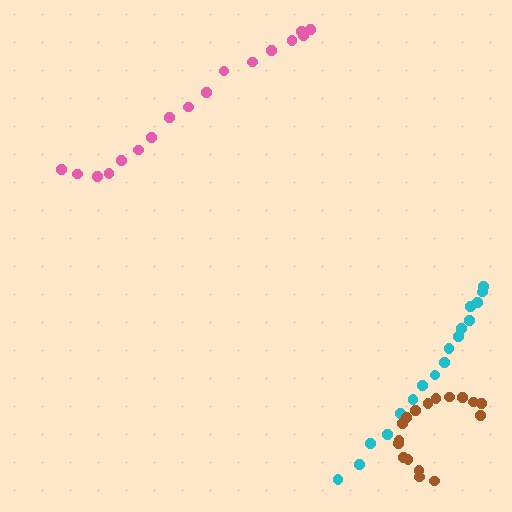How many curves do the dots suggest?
There are 3 distinct paths.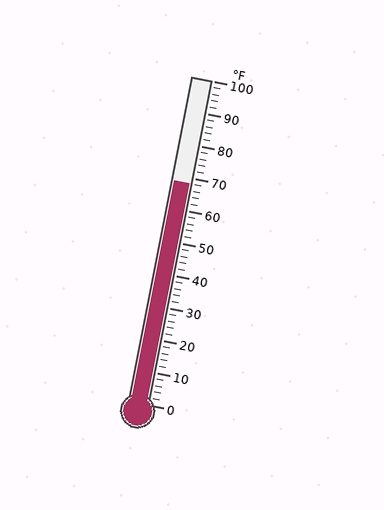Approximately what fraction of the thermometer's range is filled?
The thermometer is filled to approximately 70% of its range.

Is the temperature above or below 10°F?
The temperature is above 10°F.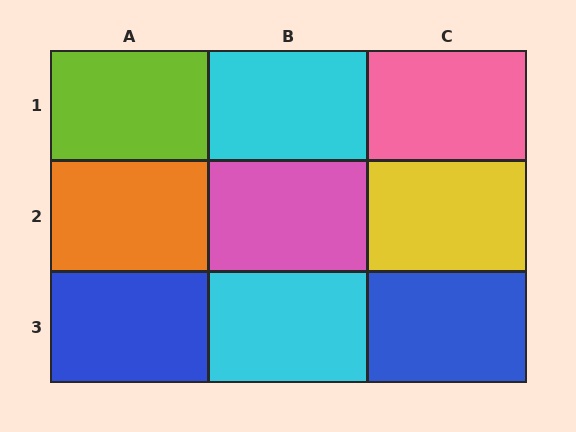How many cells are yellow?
1 cell is yellow.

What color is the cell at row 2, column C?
Yellow.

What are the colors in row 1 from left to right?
Lime, cyan, pink.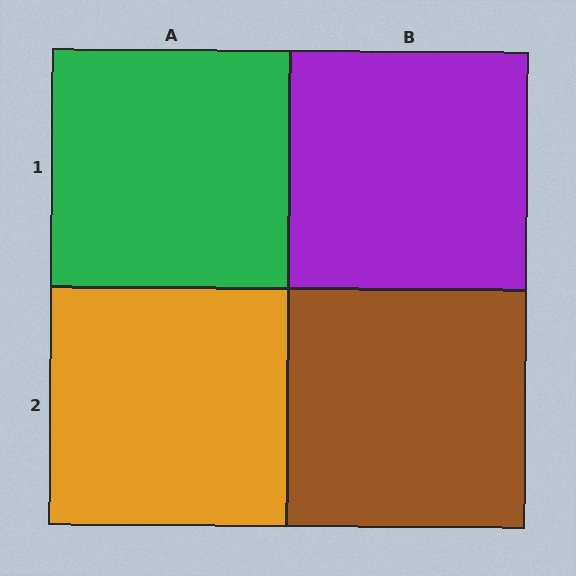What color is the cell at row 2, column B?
Brown.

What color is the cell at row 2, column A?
Orange.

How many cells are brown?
1 cell is brown.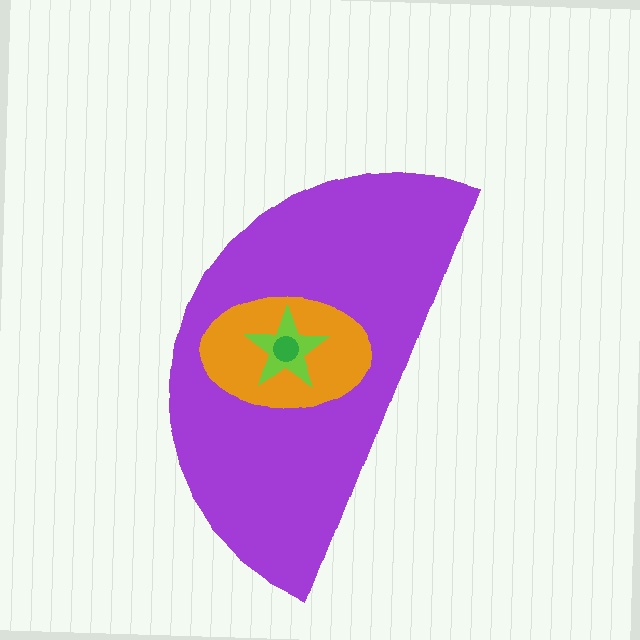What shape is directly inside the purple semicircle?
The orange ellipse.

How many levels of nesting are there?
4.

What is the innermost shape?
The green circle.